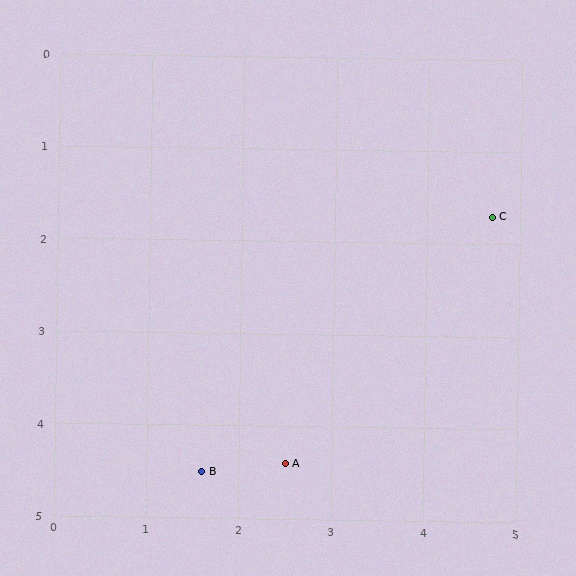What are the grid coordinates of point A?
Point A is at approximately (2.5, 4.4).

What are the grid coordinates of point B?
Point B is at approximately (1.6, 4.5).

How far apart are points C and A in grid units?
Points C and A are about 3.5 grid units apart.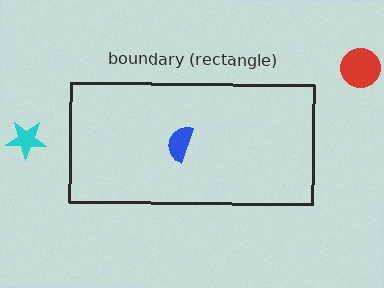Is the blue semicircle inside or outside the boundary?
Inside.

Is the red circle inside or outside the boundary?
Outside.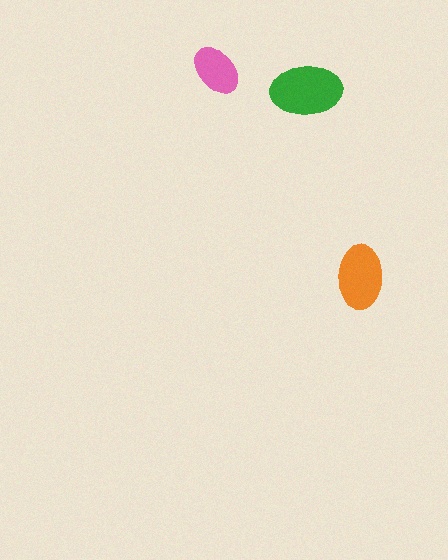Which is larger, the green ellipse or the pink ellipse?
The green one.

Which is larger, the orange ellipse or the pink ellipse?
The orange one.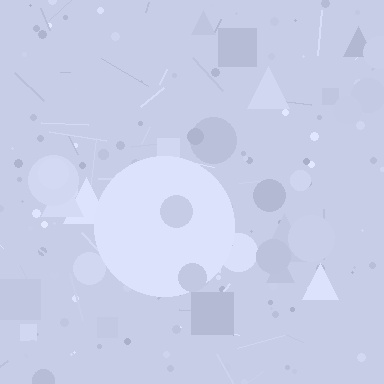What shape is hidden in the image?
A circle is hidden in the image.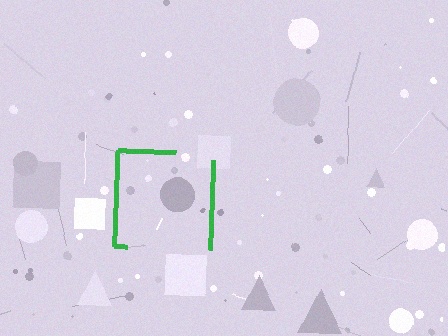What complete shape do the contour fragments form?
The contour fragments form a square.